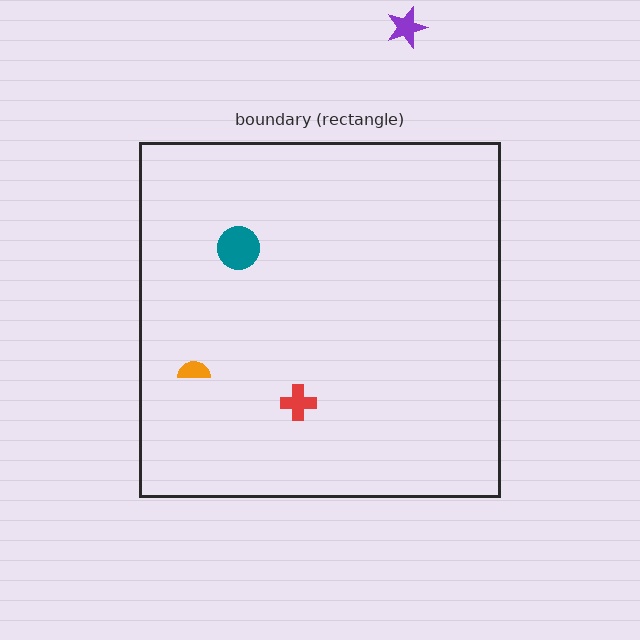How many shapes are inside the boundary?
3 inside, 1 outside.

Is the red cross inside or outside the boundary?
Inside.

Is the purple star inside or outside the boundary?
Outside.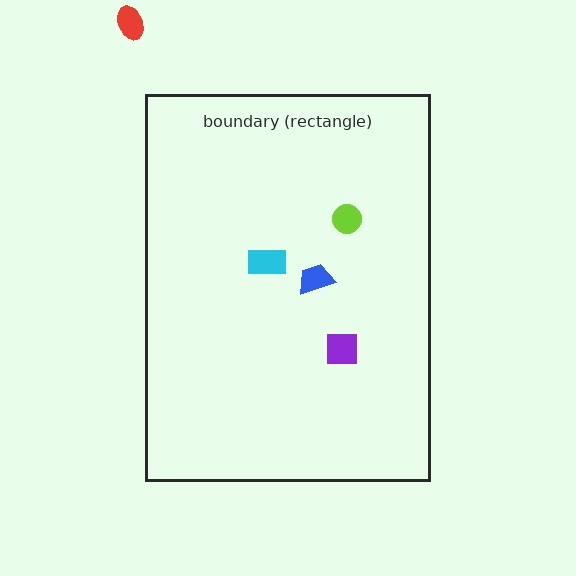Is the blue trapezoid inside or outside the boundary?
Inside.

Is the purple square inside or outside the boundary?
Inside.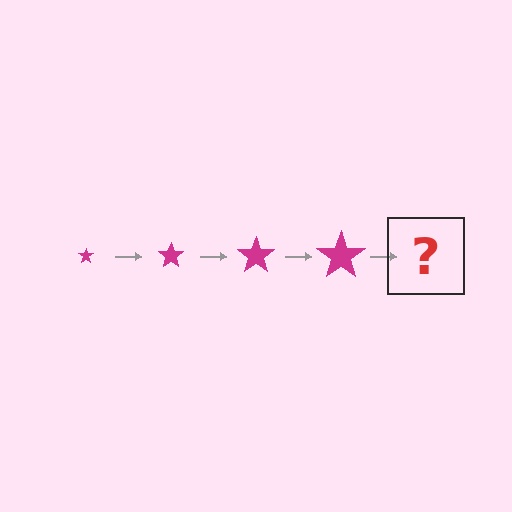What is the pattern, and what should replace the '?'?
The pattern is that the star gets progressively larger each step. The '?' should be a magenta star, larger than the previous one.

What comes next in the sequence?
The next element should be a magenta star, larger than the previous one.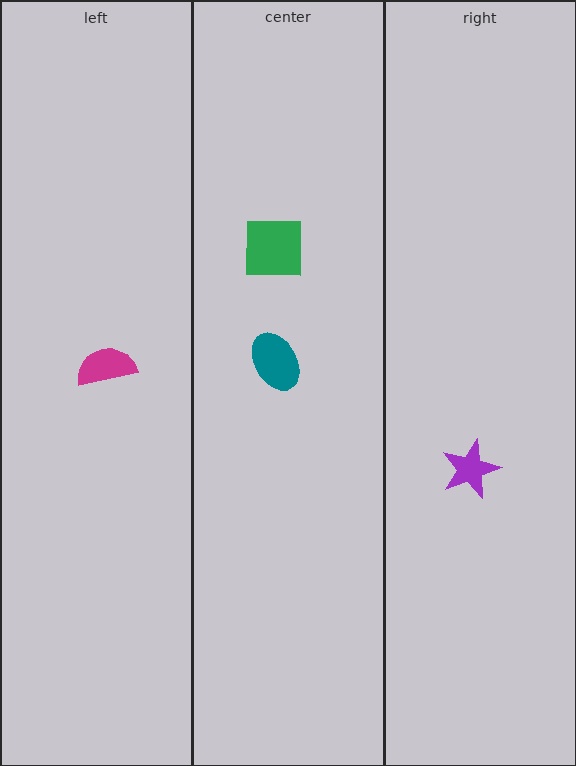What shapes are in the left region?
The magenta semicircle.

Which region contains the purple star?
The right region.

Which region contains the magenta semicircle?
The left region.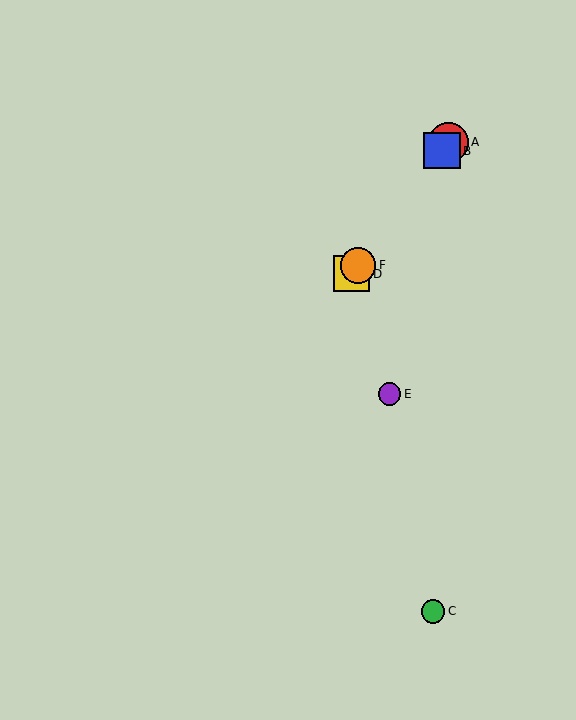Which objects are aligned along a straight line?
Objects A, B, D, F are aligned along a straight line.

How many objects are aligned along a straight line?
4 objects (A, B, D, F) are aligned along a straight line.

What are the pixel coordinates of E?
Object E is at (389, 394).